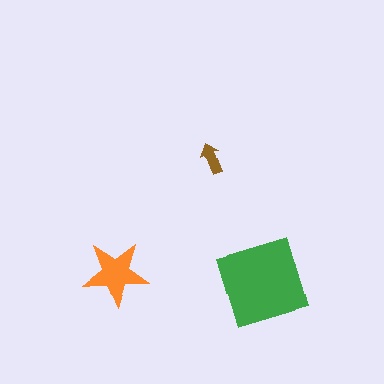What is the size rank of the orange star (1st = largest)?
2nd.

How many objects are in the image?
There are 3 objects in the image.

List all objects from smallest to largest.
The brown arrow, the orange star, the green diamond.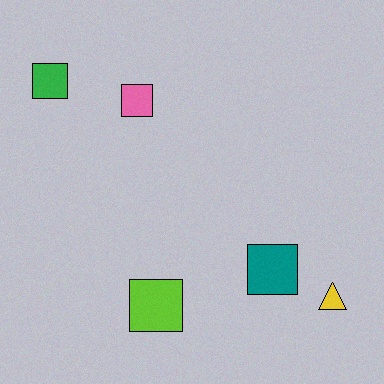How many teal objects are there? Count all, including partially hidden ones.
There is 1 teal object.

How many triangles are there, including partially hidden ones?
There is 1 triangle.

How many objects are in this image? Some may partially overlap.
There are 5 objects.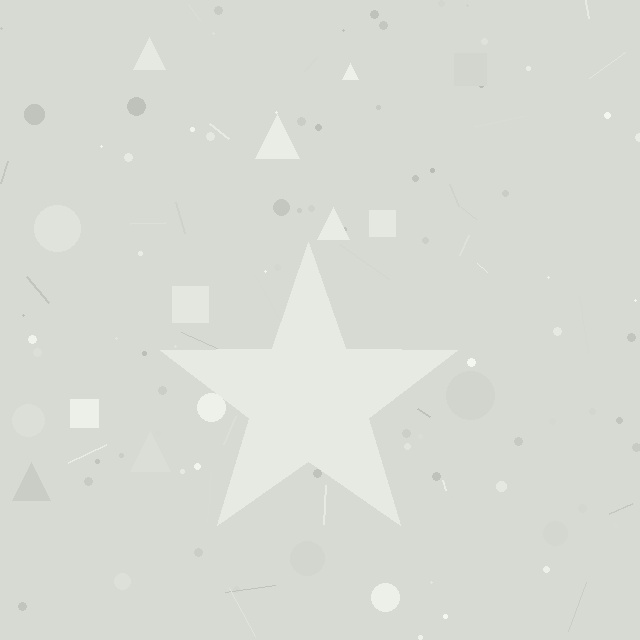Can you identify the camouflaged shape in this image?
The camouflaged shape is a star.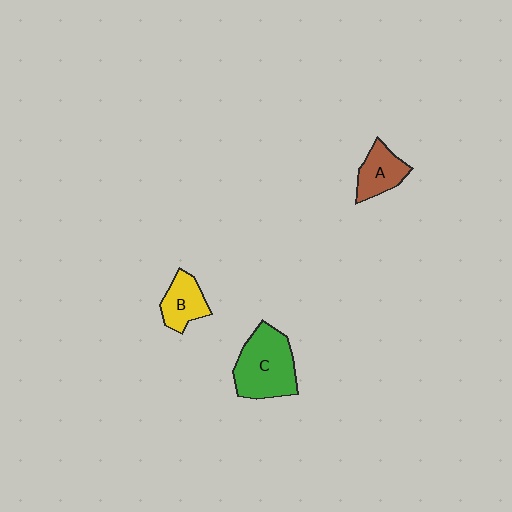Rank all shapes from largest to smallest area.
From largest to smallest: C (green), A (brown), B (yellow).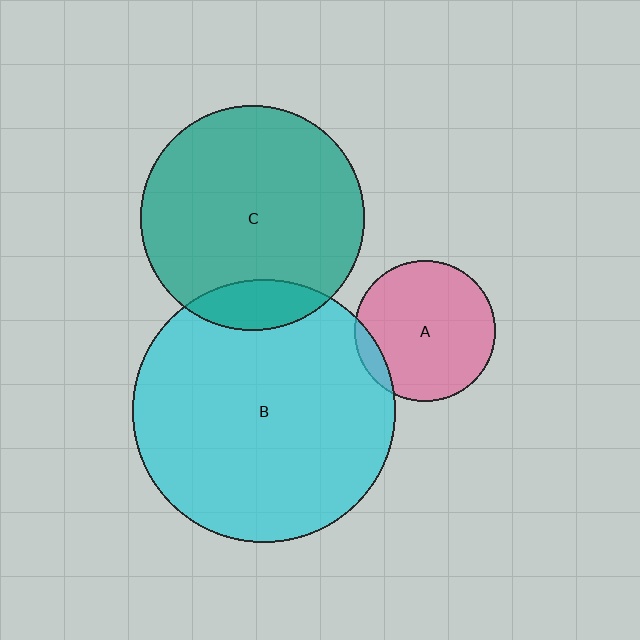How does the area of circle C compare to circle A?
Approximately 2.5 times.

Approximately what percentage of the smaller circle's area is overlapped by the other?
Approximately 15%.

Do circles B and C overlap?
Yes.